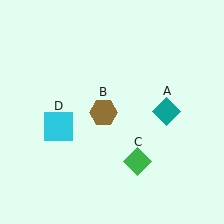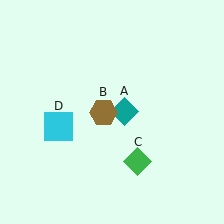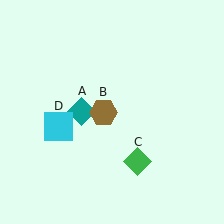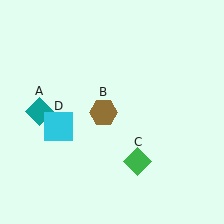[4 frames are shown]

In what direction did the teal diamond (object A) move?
The teal diamond (object A) moved left.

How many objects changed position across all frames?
1 object changed position: teal diamond (object A).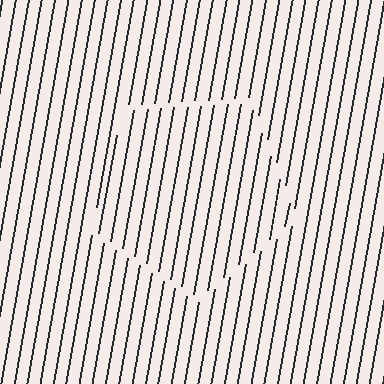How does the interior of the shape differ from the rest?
The interior of the shape contains the same grating, shifted by half a period — the contour is defined by the phase discontinuity where line-ends from the inner and outer gratings abut.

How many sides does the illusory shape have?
5 sides — the line-ends trace a pentagon.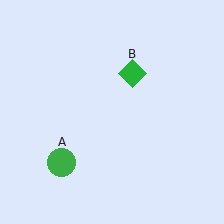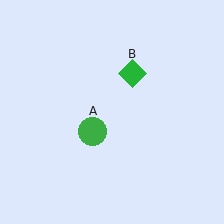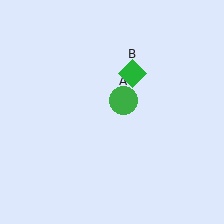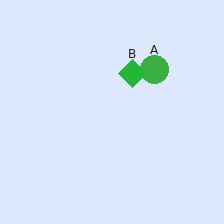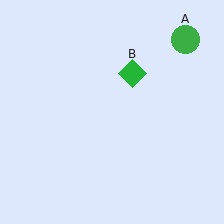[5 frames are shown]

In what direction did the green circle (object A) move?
The green circle (object A) moved up and to the right.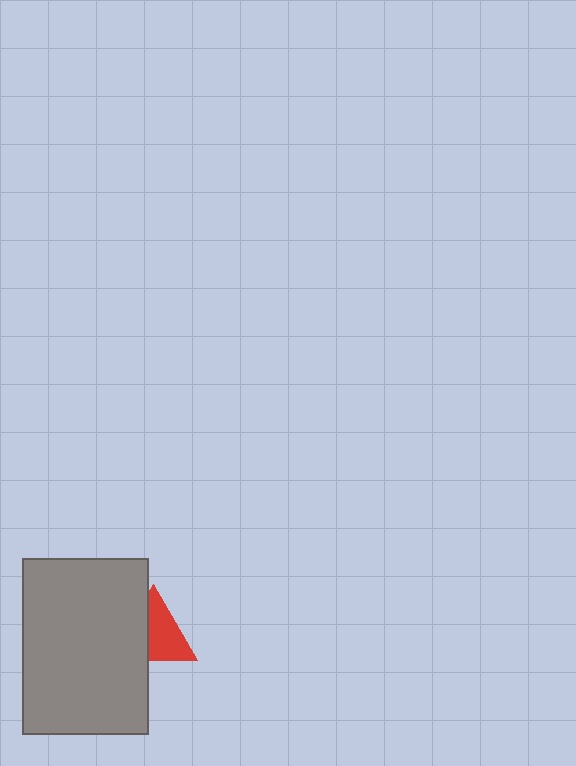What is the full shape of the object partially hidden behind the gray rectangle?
The partially hidden object is a red triangle.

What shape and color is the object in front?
The object in front is a gray rectangle.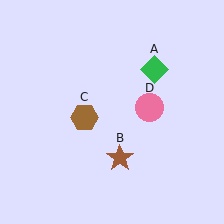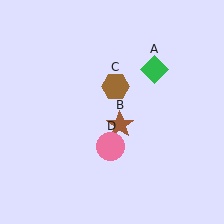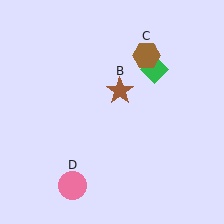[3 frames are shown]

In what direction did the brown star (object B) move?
The brown star (object B) moved up.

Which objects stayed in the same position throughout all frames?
Green diamond (object A) remained stationary.